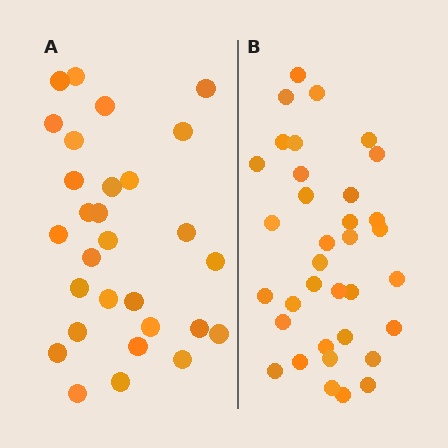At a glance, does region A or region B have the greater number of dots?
Region B (the right region) has more dots.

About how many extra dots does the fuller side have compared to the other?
Region B has about 6 more dots than region A.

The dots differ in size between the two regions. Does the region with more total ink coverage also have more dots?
No. Region A has more total ink coverage because its dots are larger, but region B actually contains more individual dots. Total area can be misleading — the number of items is what matters here.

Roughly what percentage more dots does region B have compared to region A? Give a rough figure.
About 20% more.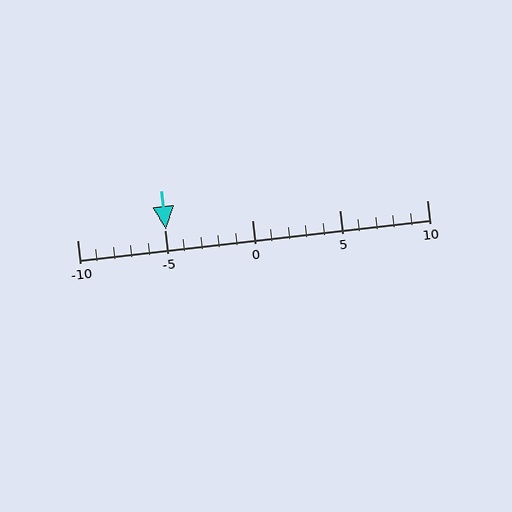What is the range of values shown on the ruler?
The ruler shows values from -10 to 10.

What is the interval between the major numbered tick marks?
The major tick marks are spaced 5 units apart.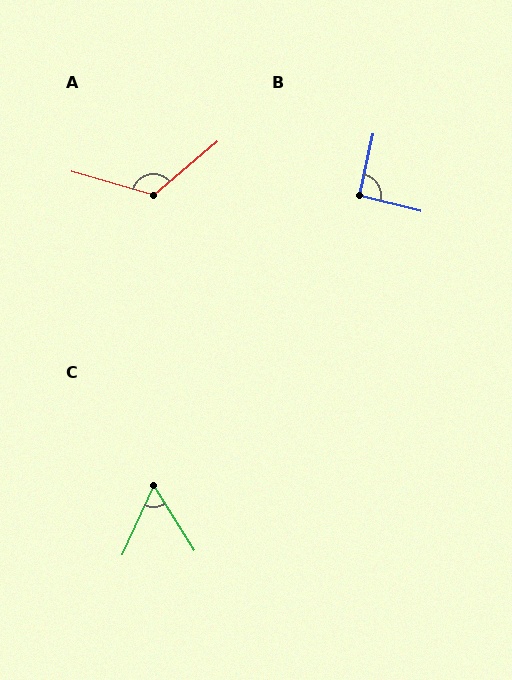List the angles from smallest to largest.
C (57°), B (92°), A (124°).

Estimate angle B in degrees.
Approximately 92 degrees.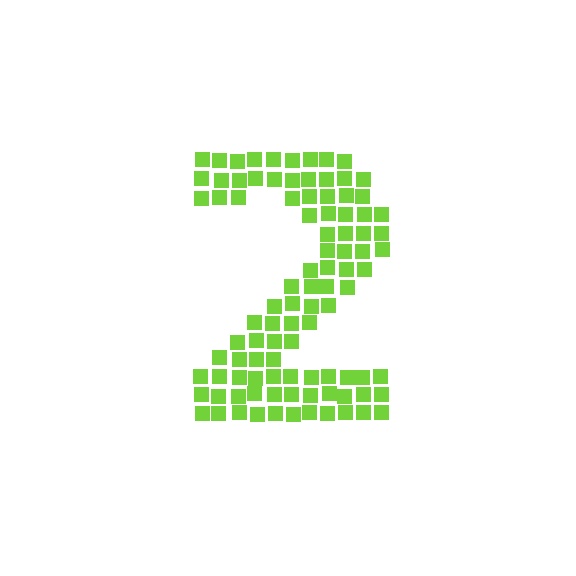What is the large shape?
The large shape is the digit 2.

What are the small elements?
The small elements are squares.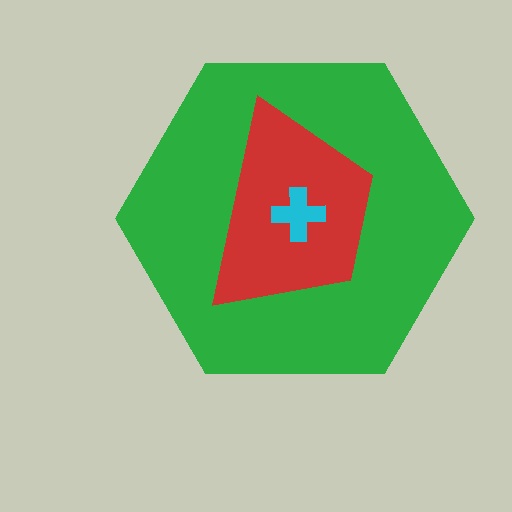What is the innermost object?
The cyan cross.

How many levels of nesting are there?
3.